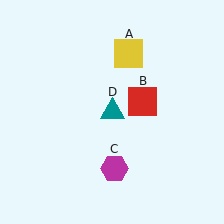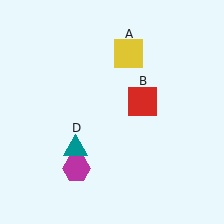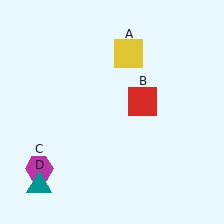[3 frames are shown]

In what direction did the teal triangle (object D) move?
The teal triangle (object D) moved down and to the left.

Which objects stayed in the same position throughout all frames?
Yellow square (object A) and red square (object B) remained stationary.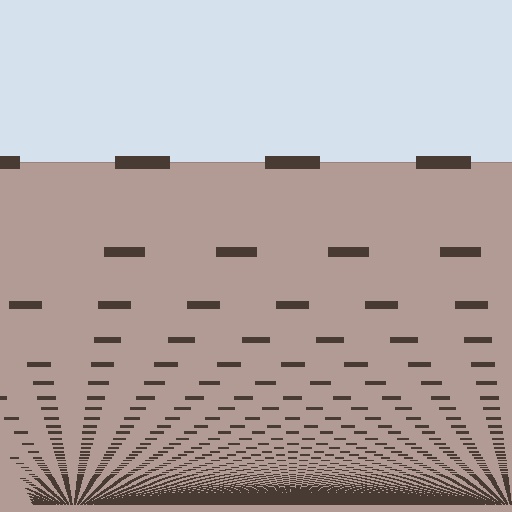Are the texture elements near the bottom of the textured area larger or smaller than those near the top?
Smaller. The gradient is inverted — elements near the bottom are smaller and denser.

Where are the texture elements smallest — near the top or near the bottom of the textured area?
Near the bottom.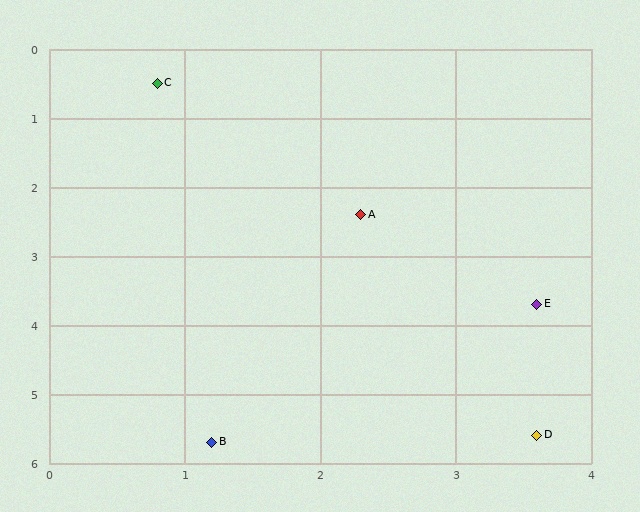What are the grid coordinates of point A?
Point A is at approximately (2.3, 2.4).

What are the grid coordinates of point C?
Point C is at approximately (0.8, 0.5).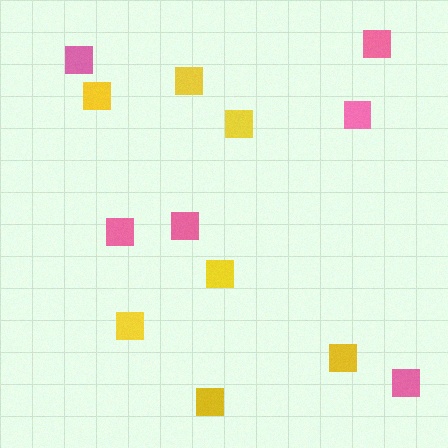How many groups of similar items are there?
There are 2 groups: one group of yellow squares (7) and one group of pink squares (6).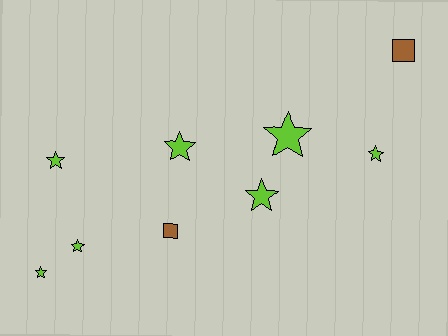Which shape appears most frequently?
Star, with 7 objects.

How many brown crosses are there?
There are no brown crosses.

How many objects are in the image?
There are 9 objects.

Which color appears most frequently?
Lime, with 7 objects.